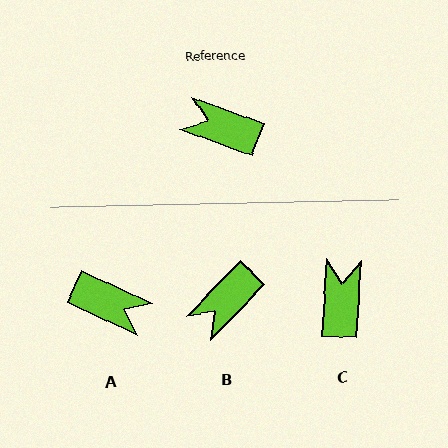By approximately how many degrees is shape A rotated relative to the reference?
Approximately 175 degrees counter-clockwise.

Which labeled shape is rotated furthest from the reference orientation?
A, about 175 degrees away.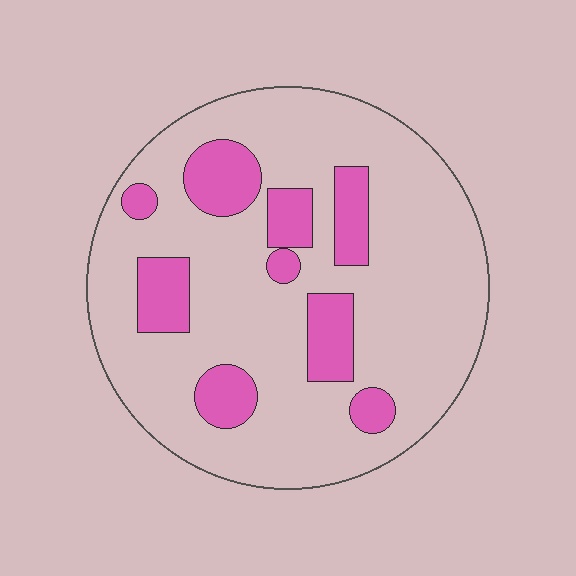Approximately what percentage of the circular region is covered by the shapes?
Approximately 20%.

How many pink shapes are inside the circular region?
9.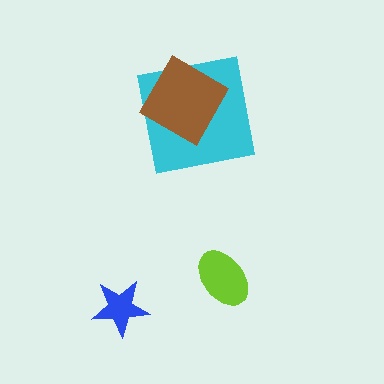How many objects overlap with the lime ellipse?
0 objects overlap with the lime ellipse.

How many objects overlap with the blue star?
0 objects overlap with the blue star.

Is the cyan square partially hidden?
Yes, it is partially covered by another shape.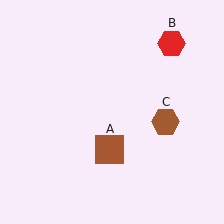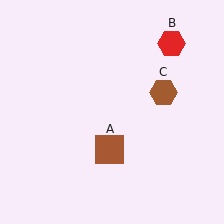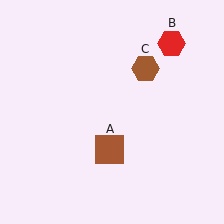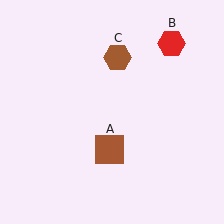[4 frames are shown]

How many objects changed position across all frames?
1 object changed position: brown hexagon (object C).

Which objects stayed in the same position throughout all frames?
Brown square (object A) and red hexagon (object B) remained stationary.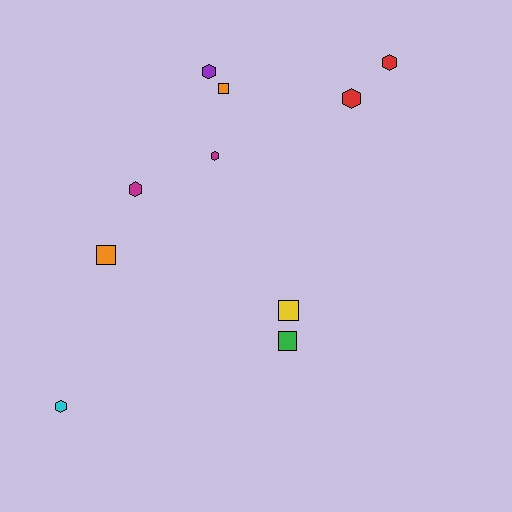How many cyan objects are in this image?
There is 1 cyan object.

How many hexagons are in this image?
There are 6 hexagons.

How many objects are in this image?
There are 10 objects.